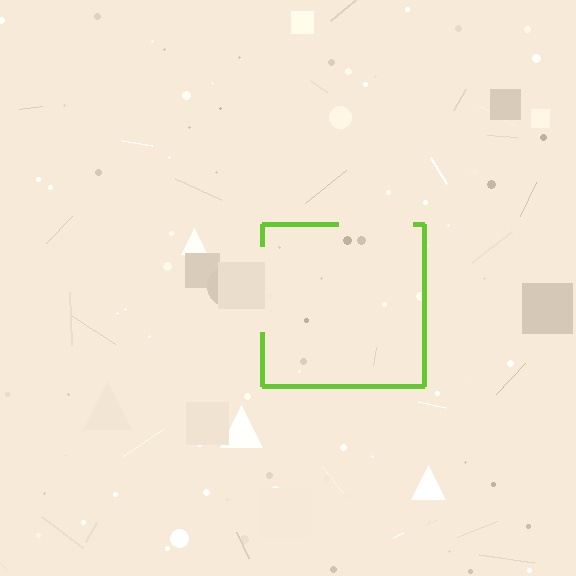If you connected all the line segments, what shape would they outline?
They would outline a square.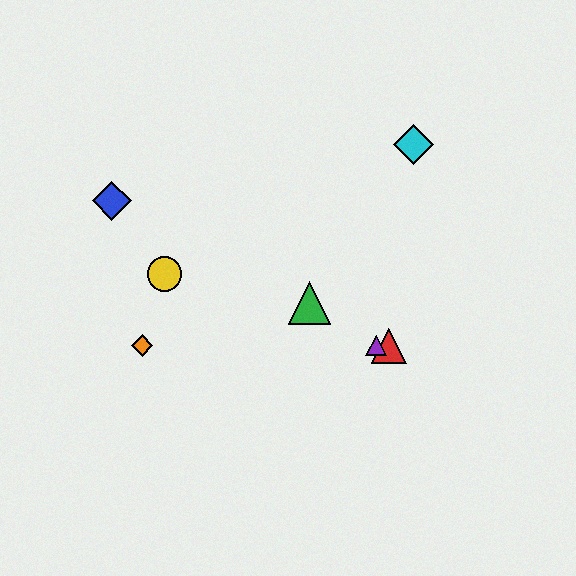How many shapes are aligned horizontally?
3 shapes (the red triangle, the purple triangle, the orange diamond) are aligned horizontally.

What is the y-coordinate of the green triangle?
The green triangle is at y≈303.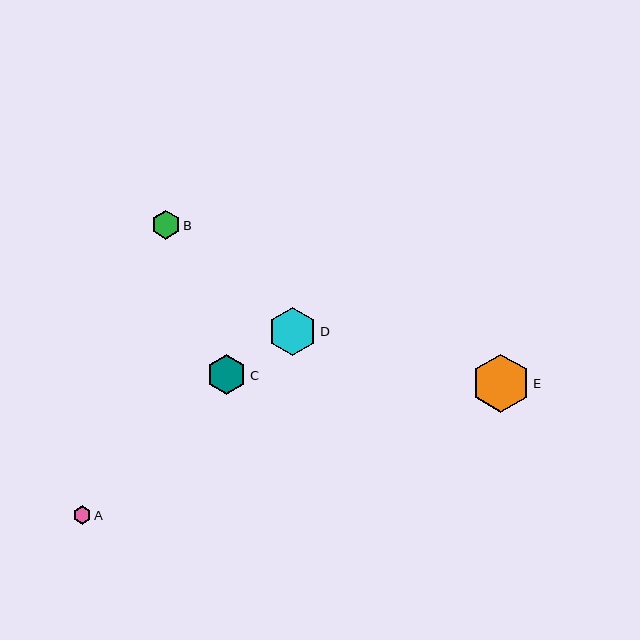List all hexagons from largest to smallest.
From largest to smallest: E, D, C, B, A.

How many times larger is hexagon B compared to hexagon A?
Hexagon B is approximately 1.6 times the size of hexagon A.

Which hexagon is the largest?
Hexagon E is the largest with a size of approximately 58 pixels.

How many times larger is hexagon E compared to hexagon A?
Hexagon E is approximately 3.2 times the size of hexagon A.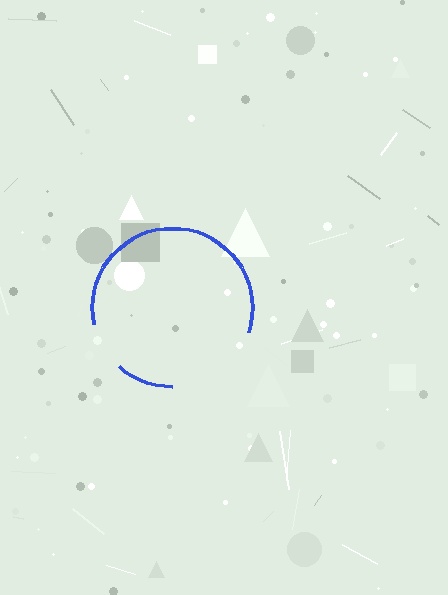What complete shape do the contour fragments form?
The contour fragments form a circle.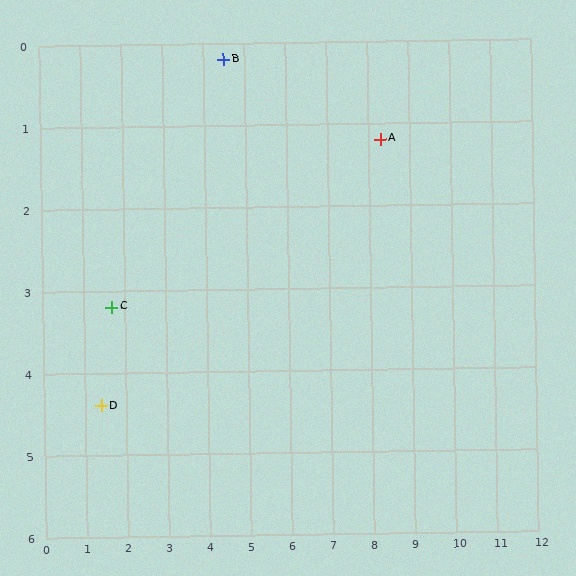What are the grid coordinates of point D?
Point D is at approximately (1.4, 4.4).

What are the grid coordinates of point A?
Point A is at approximately (8.3, 1.2).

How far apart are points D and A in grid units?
Points D and A are about 7.6 grid units apart.